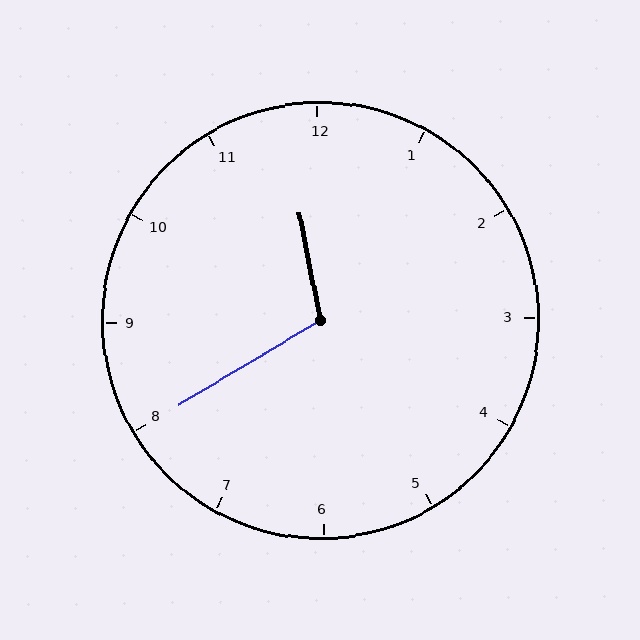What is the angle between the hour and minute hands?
Approximately 110 degrees.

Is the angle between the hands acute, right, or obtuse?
It is obtuse.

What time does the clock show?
11:40.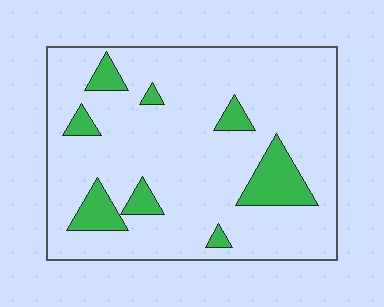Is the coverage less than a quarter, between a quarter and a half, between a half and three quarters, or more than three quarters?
Less than a quarter.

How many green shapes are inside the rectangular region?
8.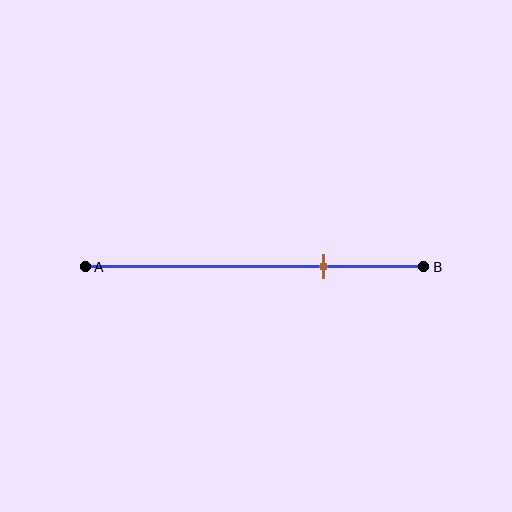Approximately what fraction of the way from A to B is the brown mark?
The brown mark is approximately 70% of the way from A to B.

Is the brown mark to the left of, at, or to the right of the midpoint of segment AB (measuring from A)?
The brown mark is to the right of the midpoint of segment AB.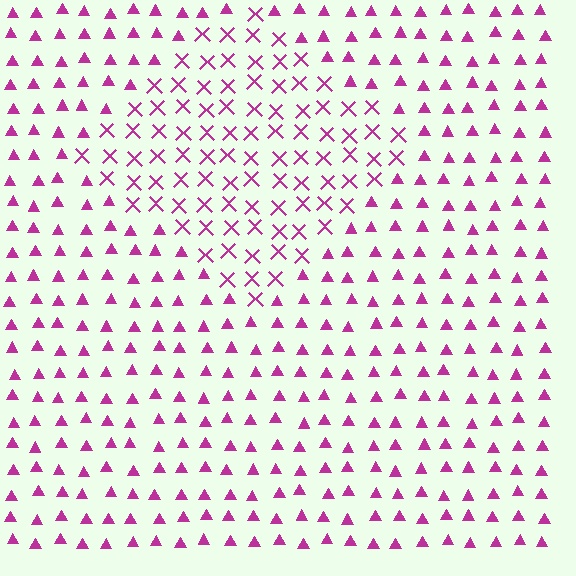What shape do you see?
I see a diamond.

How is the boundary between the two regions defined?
The boundary is defined by a change in element shape: X marks inside vs. triangles outside. All elements share the same color and spacing.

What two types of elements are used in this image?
The image uses X marks inside the diamond region and triangles outside it.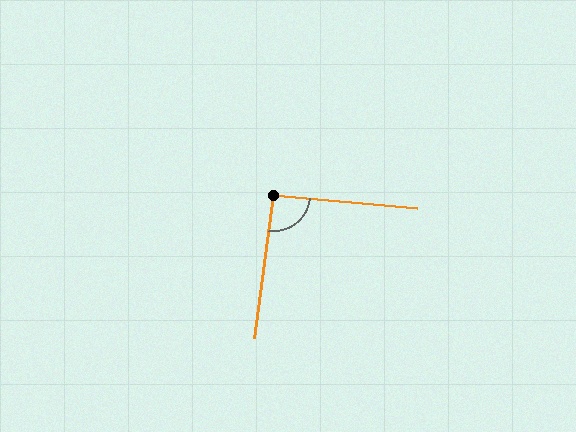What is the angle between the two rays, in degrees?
Approximately 92 degrees.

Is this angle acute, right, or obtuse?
It is approximately a right angle.